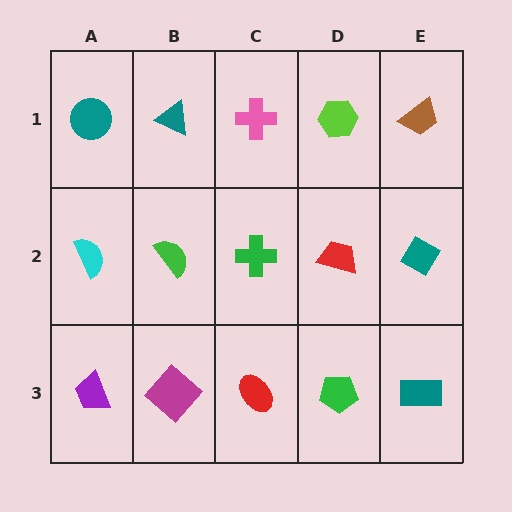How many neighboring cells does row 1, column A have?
2.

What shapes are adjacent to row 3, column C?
A green cross (row 2, column C), a magenta diamond (row 3, column B), a green pentagon (row 3, column D).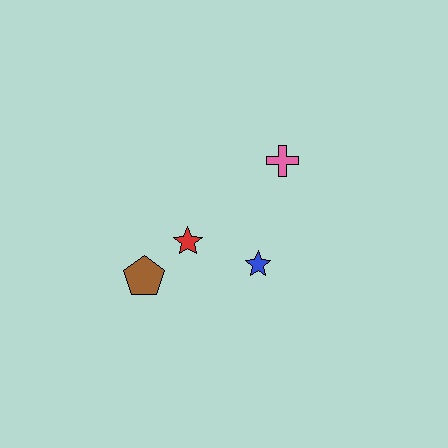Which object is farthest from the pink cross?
The brown pentagon is farthest from the pink cross.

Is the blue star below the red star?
Yes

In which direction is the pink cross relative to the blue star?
The pink cross is above the blue star.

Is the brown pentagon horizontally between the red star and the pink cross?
No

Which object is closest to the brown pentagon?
The red star is closest to the brown pentagon.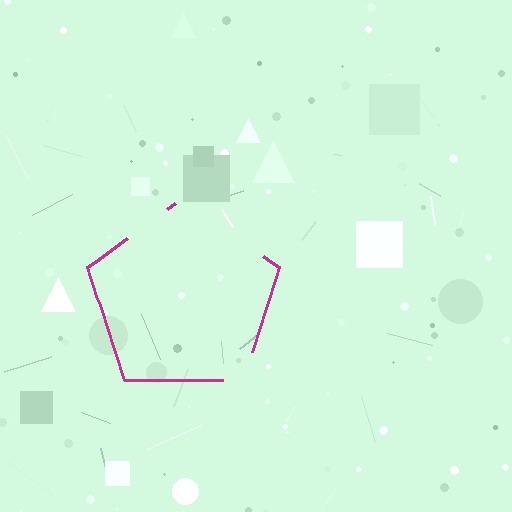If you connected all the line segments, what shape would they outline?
They would outline a pentagon.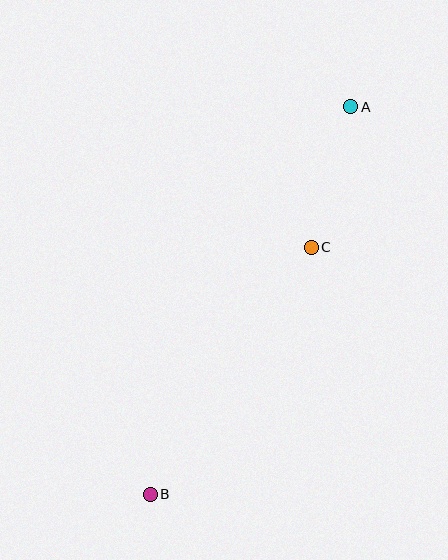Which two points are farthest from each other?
Points A and B are farthest from each other.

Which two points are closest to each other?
Points A and C are closest to each other.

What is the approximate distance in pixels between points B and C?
The distance between B and C is approximately 295 pixels.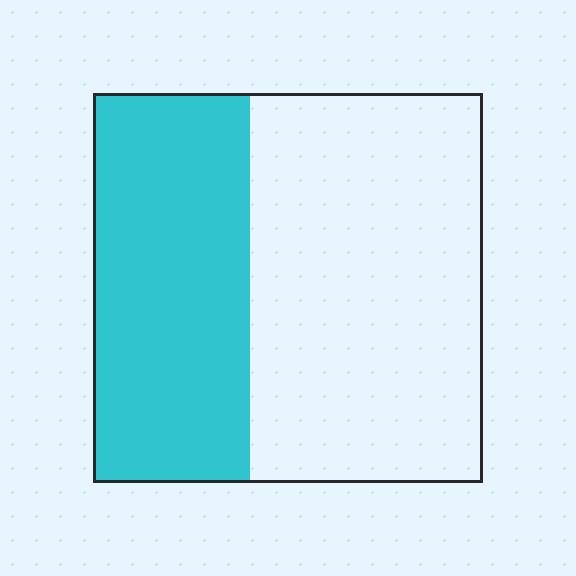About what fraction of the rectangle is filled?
About two fifths (2/5).